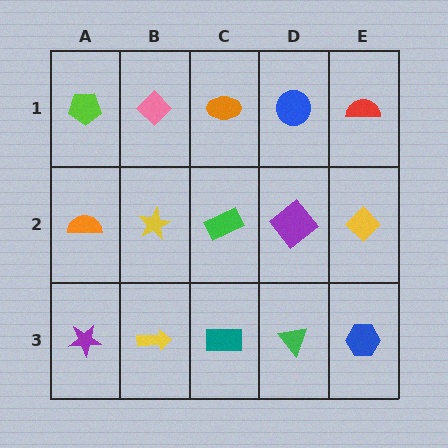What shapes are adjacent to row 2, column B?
A pink diamond (row 1, column B), a yellow arrow (row 3, column B), an orange semicircle (row 2, column A), a green rectangle (row 2, column C).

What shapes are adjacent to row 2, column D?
A blue circle (row 1, column D), a green triangle (row 3, column D), a green rectangle (row 2, column C), a yellow diamond (row 2, column E).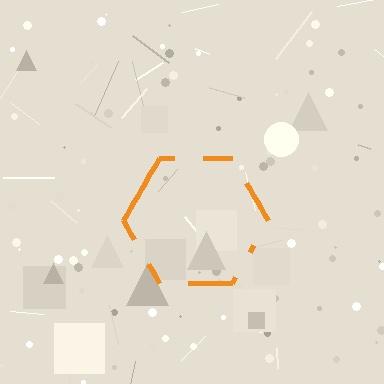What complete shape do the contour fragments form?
The contour fragments form a hexagon.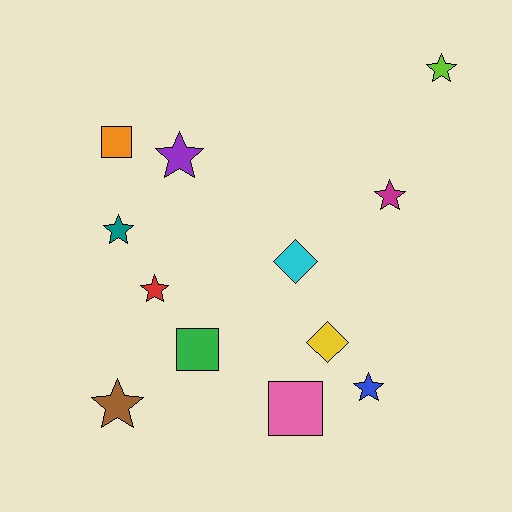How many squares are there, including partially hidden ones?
There are 3 squares.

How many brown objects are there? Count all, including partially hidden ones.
There is 1 brown object.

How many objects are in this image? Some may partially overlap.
There are 12 objects.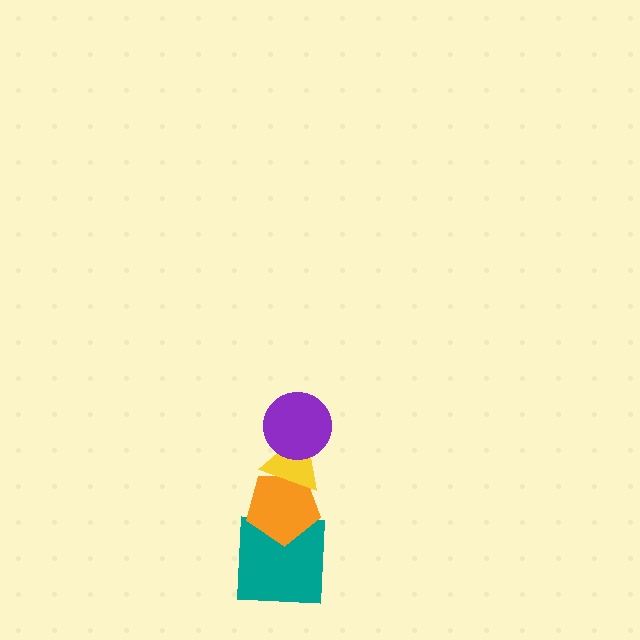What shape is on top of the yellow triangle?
The purple circle is on top of the yellow triangle.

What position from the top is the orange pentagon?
The orange pentagon is 3rd from the top.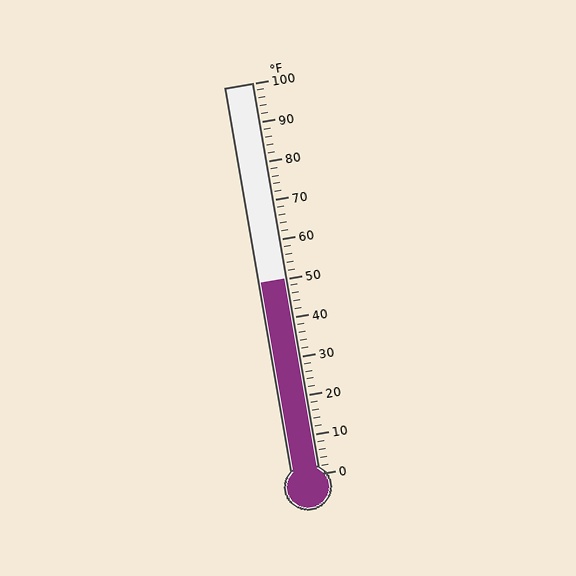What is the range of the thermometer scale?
The thermometer scale ranges from 0°F to 100°F.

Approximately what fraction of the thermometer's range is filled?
The thermometer is filled to approximately 50% of its range.